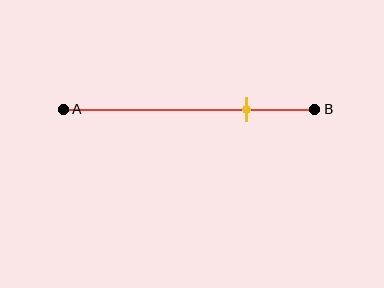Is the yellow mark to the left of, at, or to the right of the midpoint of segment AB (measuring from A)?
The yellow mark is to the right of the midpoint of segment AB.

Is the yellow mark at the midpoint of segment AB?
No, the mark is at about 75% from A, not at the 50% midpoint.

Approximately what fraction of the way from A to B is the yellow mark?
The yellow mark is approximately 75% of the way from A to B.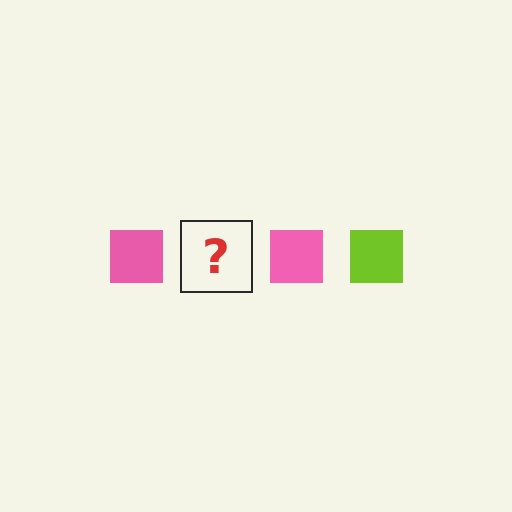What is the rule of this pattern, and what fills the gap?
The rule is that the pattern cycles through pink, lime squares. The gap should be filled with a lime square.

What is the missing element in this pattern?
The missing element is a lime square.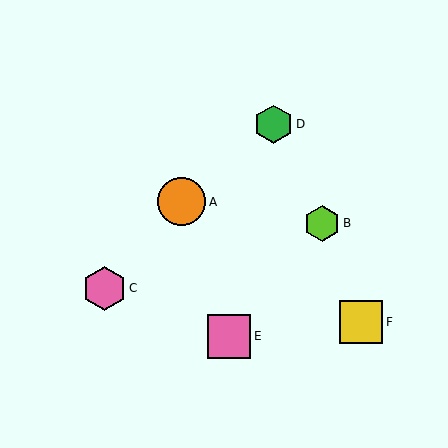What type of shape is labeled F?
Shape F is a yellow square.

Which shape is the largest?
The orange circle (labeled A) is the largest.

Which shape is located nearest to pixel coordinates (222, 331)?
The pink square (labeled E) at (229, 336) is nearest to that location.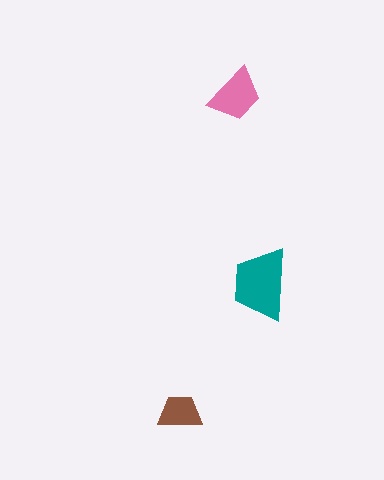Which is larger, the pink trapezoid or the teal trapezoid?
The teal one.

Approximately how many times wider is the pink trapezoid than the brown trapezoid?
About 1.5 times wider.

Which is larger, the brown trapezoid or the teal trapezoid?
The teal one.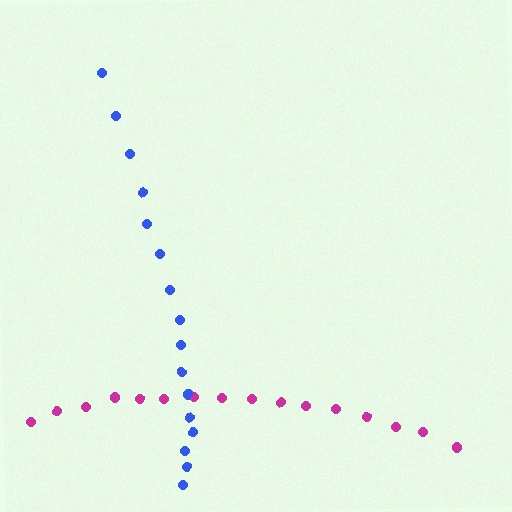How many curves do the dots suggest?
There are 2 distinct paths.